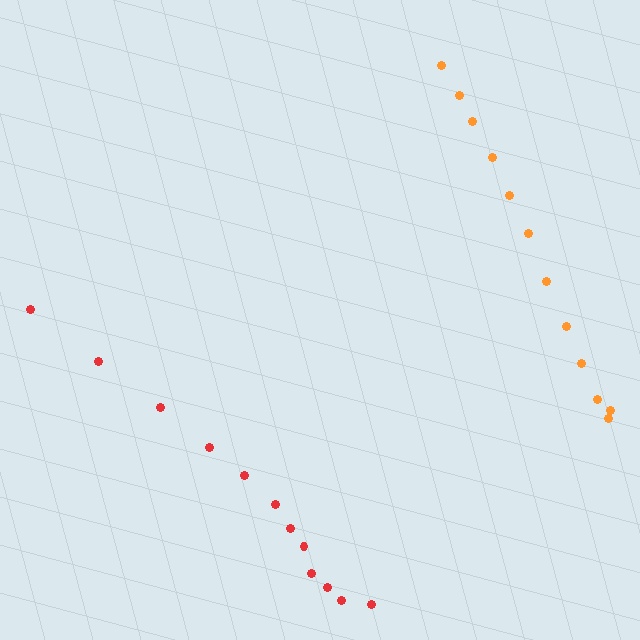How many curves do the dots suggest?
There are 2 distinct paths.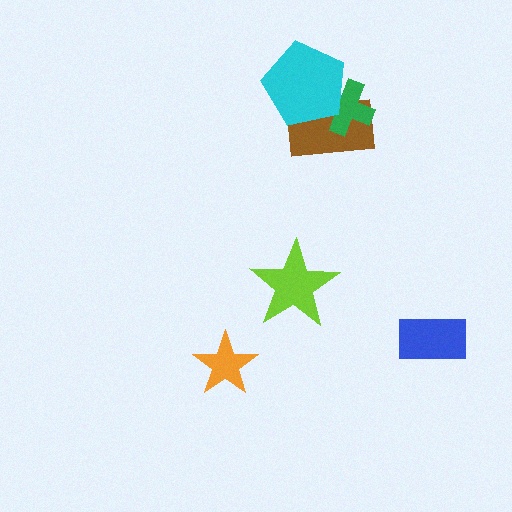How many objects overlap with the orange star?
0 objects overlap with the orange star.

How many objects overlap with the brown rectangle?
2 objects overlap with the brown rectangle.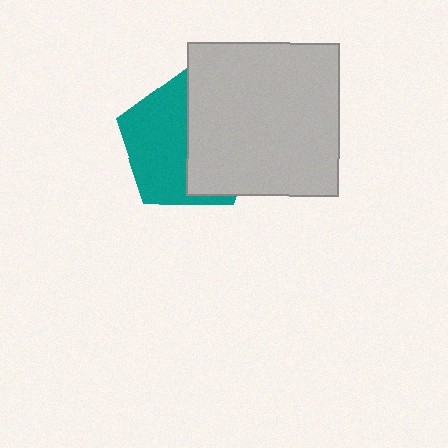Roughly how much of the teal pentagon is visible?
About half of it is visible (roughly 51%).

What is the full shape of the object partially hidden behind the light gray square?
The partially hidden object is a teal pentagon.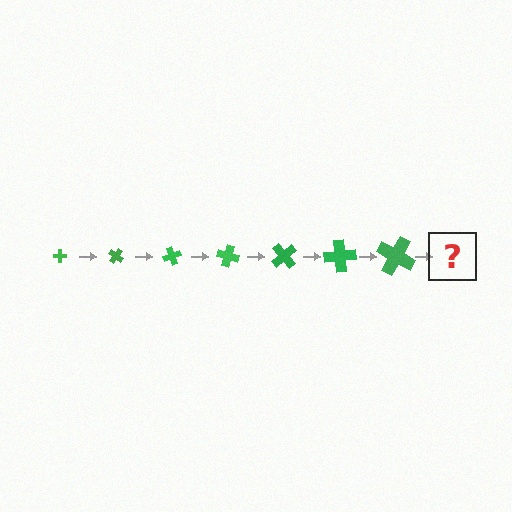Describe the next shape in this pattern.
It should be a cross, larger than the previous one and rotated 245 degrees from the start.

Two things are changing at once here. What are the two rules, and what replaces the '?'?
The two rules are that the cross grows larger each step and it rotates 35 degrees each step. The '?' should be a cross, larger than the previous one and rotated 245 degrees from the start.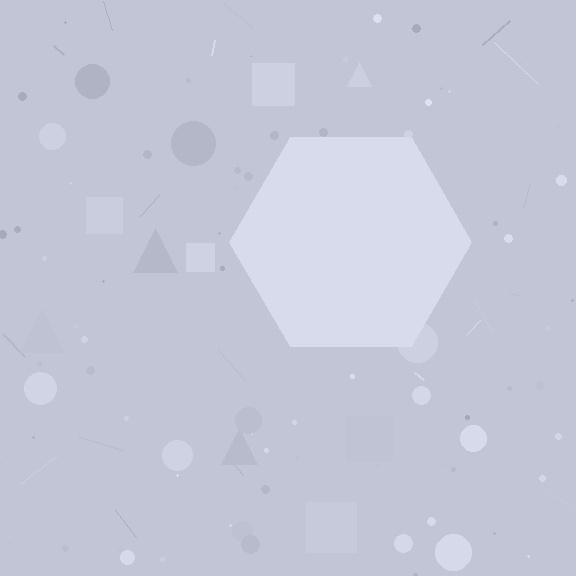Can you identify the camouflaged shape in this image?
The camouflaged shape is a hexagon.